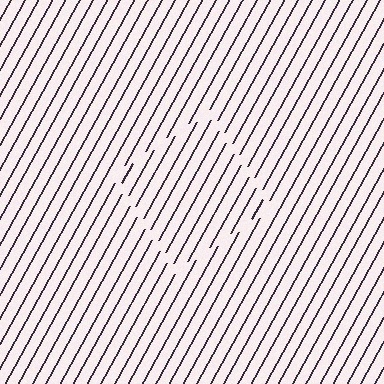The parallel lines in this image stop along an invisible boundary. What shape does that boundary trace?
An illusory square. The interior of the shape contains the same grating, shifted by half a period — the contour is defined by the phase discontinuity where line-ends from the inner and outer gratings abut.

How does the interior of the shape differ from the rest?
The interior of the shape contains the same grating, shifted by half a period — the contour is defined by the phase discontinuity where line-ends from the inner and outer gratings abut.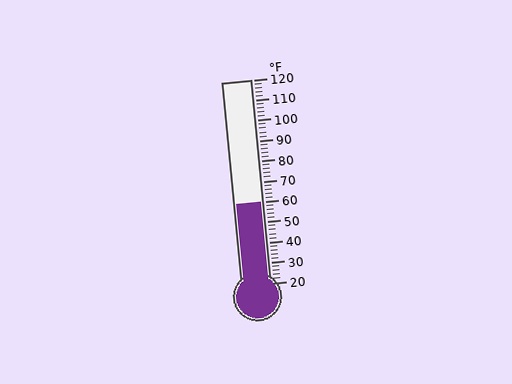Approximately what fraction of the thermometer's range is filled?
The thermometer is filled to approximately 40% of its range.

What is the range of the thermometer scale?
The thermometer scale ranges from 20°F to 120°F.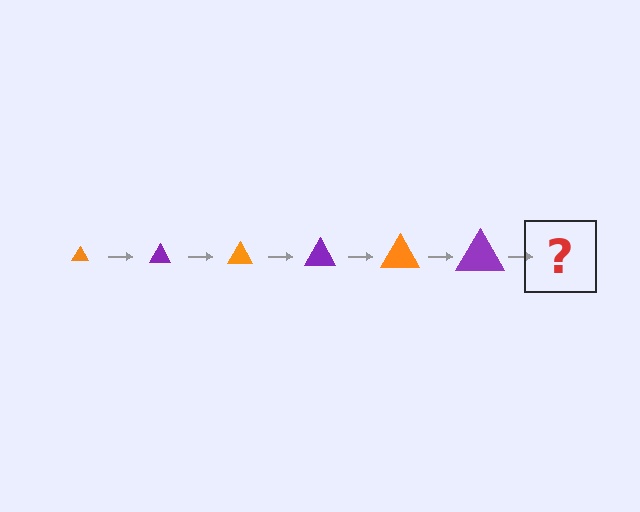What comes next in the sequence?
The next element should be an orange triangle, larger than the previous one.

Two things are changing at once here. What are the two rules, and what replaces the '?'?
The two rules are that the triangle grows larger each step and the color cycles through orange and purple. The '?' should be an orange triangle, larger than the previous one.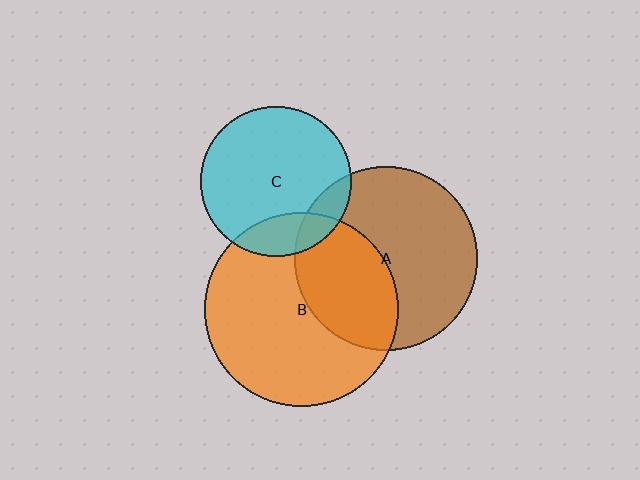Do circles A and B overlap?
Yes.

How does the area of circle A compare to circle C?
Approximately 1.5 times.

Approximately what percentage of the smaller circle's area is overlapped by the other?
Approximately 40%.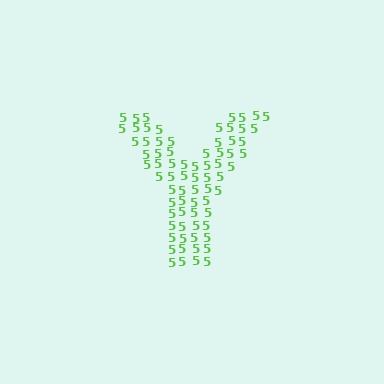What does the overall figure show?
The overall figure shows the letter Y.